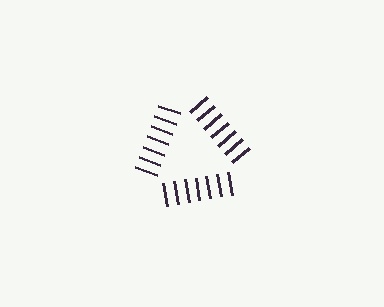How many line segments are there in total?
21 — 7 along each of the 3 edges.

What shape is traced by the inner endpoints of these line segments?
An illusory triangle — the line segments terminate on its edges but no continuous stroke is drawn.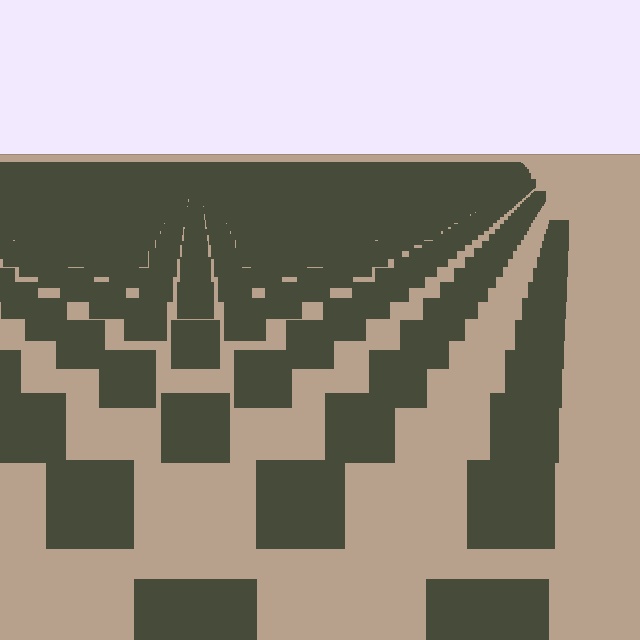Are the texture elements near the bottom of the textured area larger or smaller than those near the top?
Larger. Near the bottom, elements are closer to the viewer and appear at a bigger on-screen size.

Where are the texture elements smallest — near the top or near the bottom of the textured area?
Near the top.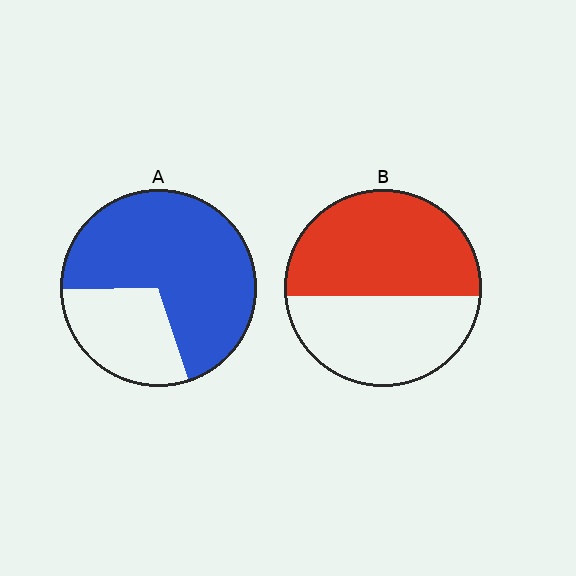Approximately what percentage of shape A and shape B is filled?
A is approximately 70% and B is approximately 55%.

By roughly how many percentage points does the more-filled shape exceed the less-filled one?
By roughly 15 percentage points (A over B).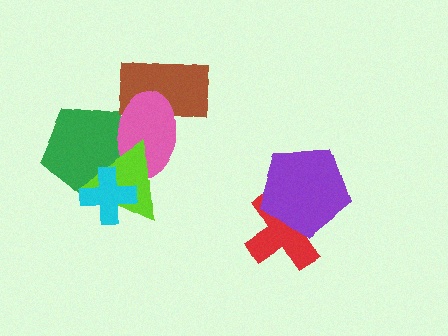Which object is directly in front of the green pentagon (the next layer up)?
The pink ellipse is directly in front of the green pentagon.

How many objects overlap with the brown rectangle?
1 object overlaps with the brown rectangle.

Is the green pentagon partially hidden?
Yes, it is partially covered by another shape.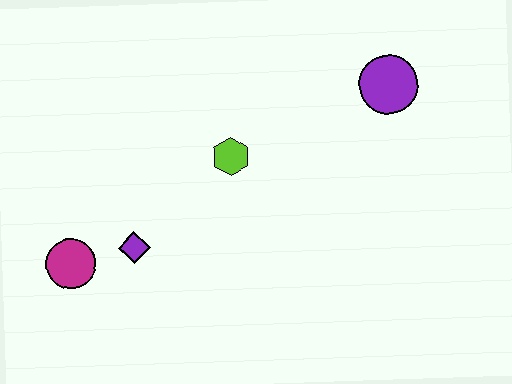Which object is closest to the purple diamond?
The magenta circle is closest to the purple diamond.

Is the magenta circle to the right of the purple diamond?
No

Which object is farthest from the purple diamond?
The purple circle is farthest from the purple diamond.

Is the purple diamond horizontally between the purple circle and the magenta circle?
Yes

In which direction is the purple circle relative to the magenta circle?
The purple circle is to the right of the magenta circle.